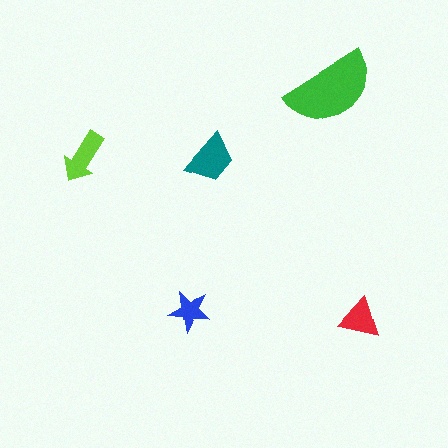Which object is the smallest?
The blue star.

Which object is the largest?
The green semicircle.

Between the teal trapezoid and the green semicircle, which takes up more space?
The green semicircle.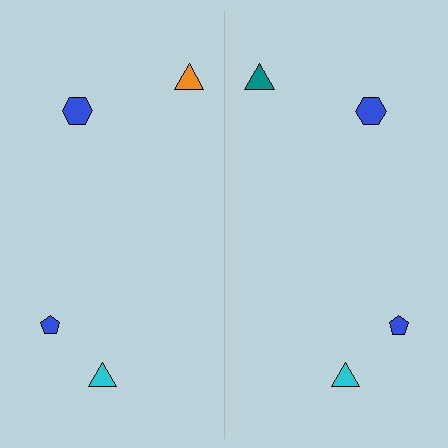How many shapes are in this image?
There are 8 shapes in this image.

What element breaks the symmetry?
The teal triangle on the right side breaks the symmetry — its mirror counterpart is orange.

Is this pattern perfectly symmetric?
No, the pattern is not perfectly symmetric. The teal triangle on the right side breaks the symmetry — its mirror counterpart is orange.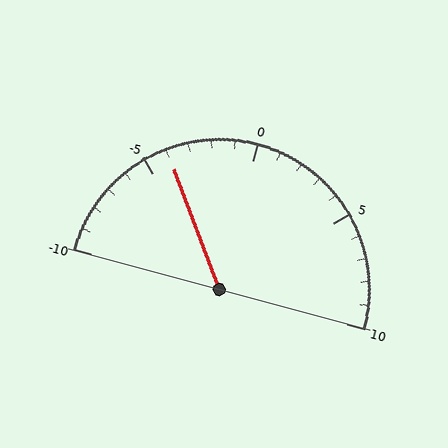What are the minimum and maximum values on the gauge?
The gauge ranges from -10 to 10.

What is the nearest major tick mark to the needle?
The nearest major tick mark is -5.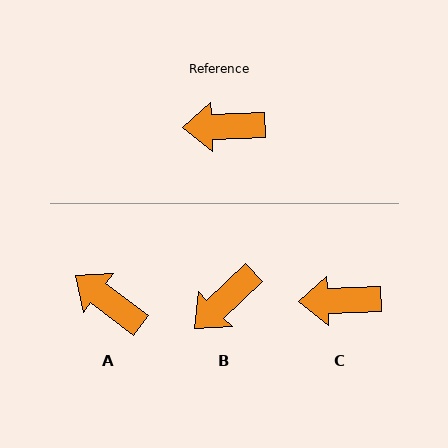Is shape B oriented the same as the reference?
No, it is off by about 42 degrees.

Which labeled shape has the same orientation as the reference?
C.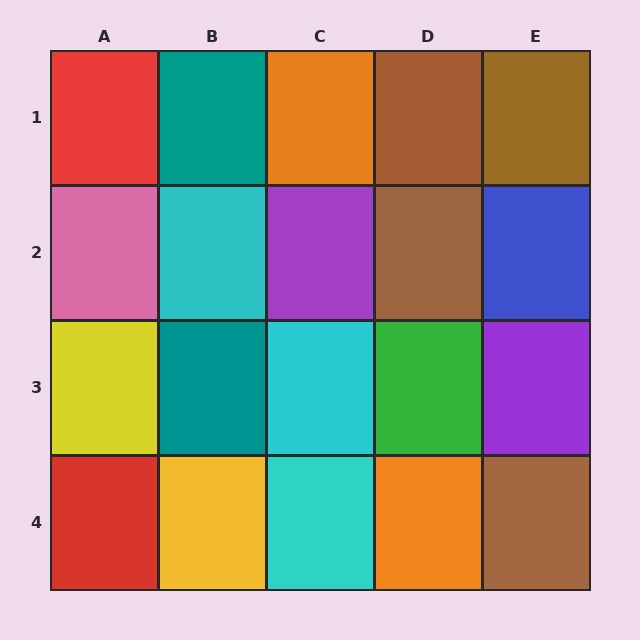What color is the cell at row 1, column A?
Red.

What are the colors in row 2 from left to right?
Pink, cyan, purple, brown, blue.